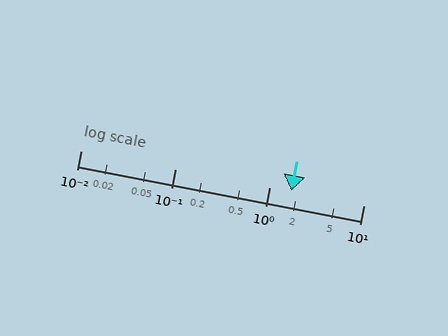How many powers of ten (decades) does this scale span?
The scale spans 3 decades, from 0.01 to 10.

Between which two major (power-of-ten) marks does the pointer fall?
The pointer is between 1 and 10.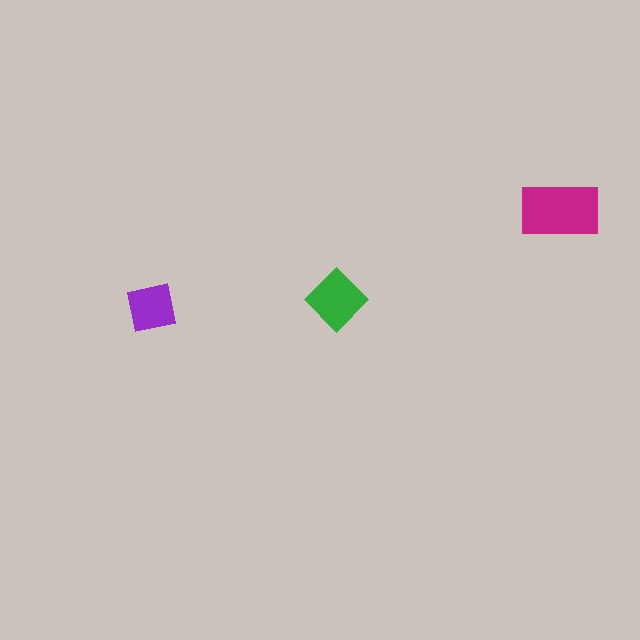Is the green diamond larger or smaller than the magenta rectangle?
Smaller.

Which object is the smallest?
The purple square.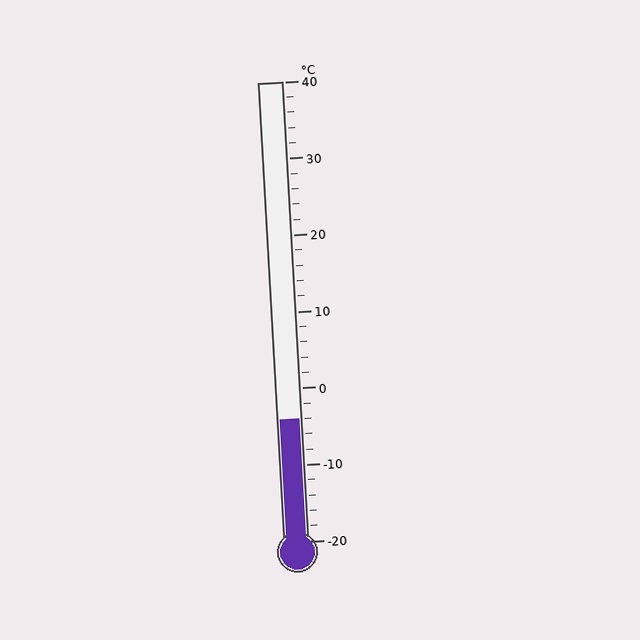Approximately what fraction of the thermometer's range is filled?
The thermometer is filled to approximately 25% of its range.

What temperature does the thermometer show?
The thermometer shows approximately -4°C.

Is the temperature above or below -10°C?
The temperature is above -10°C.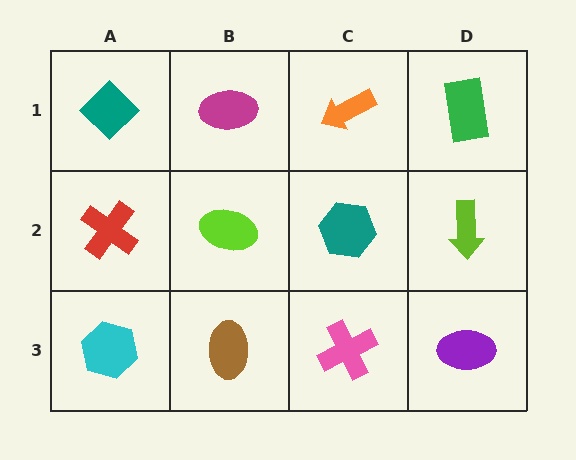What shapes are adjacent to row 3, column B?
A lime ellipse (row 2, column B), a cyan hexagon (row 3, column A), a pink cross (row 3, column C).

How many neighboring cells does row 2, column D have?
3.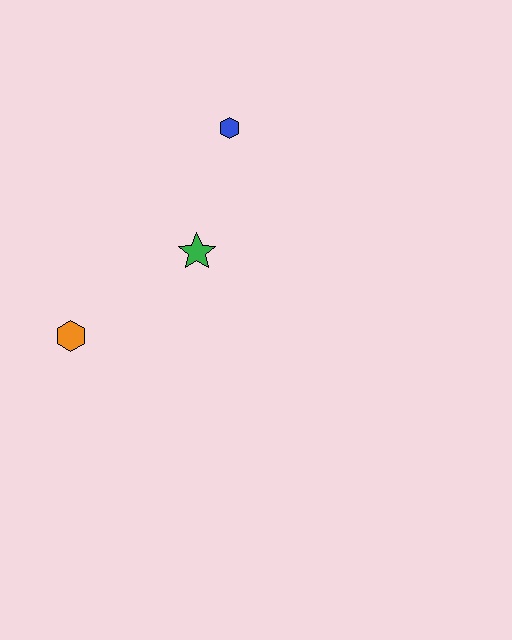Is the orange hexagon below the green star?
Yes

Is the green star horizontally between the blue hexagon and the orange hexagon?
Yes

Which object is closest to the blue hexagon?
The green star is closest to the blue hexagon.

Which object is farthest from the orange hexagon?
The blue hexagon is farthest from the orange hexagon.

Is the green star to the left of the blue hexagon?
Yes